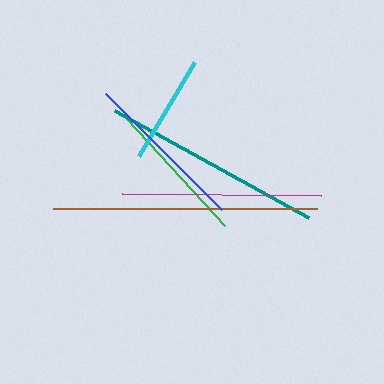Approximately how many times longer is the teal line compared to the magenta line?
The teal line is approximately 1.1 times the length of the magenta line.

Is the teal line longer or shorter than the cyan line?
The teal line is longer than the cyan line.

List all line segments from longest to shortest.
From longest to shortest: brown, teal, magenta, blue, green, cyan.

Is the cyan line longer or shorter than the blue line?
The blue line is longer than the cyan line.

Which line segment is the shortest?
The cyan line is the shortest at approximately 109 pixels.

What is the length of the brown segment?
The brown segment is approximately 264 pixels long.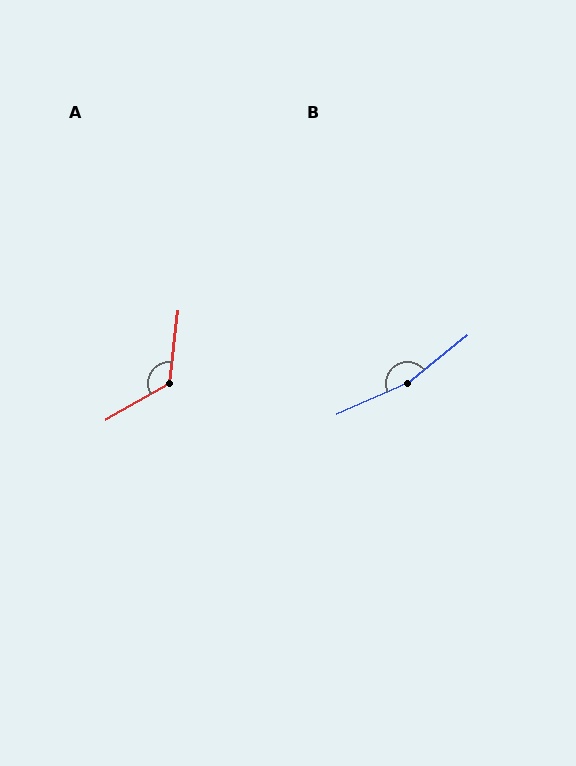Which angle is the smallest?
A, at approximately 127 degrees.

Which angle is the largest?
B, at approximately 165 degrees.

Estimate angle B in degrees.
Approximately 165 degrees.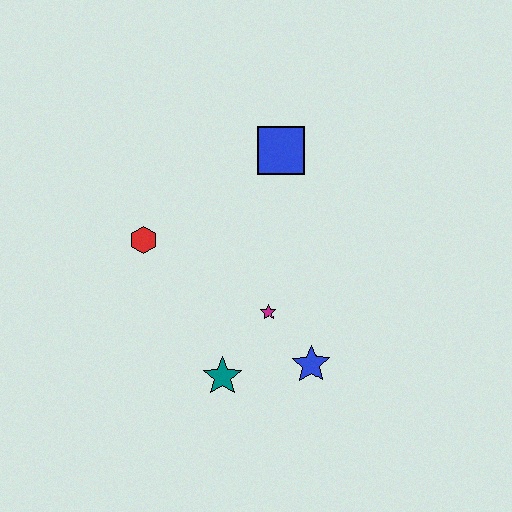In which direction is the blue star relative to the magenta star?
The blue star is below the magenta star.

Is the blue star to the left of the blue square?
No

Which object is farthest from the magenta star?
The blue square is farthest from the magenta star.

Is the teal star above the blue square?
No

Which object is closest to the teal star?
The magenta star is closest to the teal star.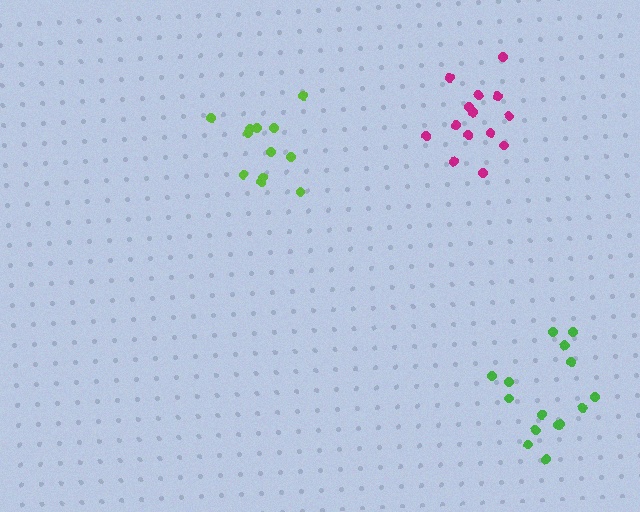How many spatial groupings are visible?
There are 3 spatial groupings.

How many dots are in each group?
Group 1: 14 dots, Group 2: 15 dots, Group 3: 12 dots (41 total).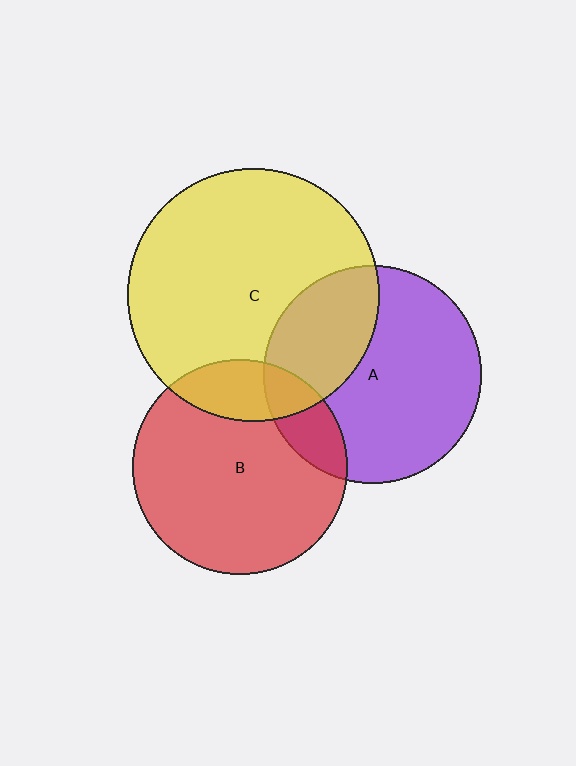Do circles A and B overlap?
Yes.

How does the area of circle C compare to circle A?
Approximately 1.3 times.